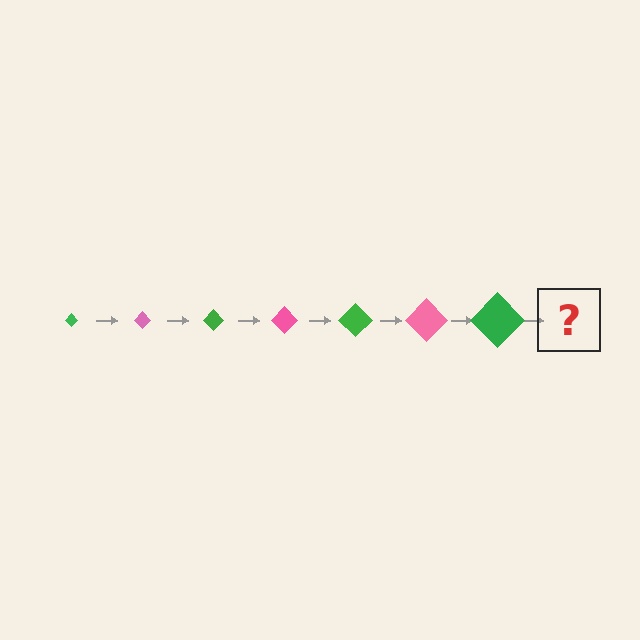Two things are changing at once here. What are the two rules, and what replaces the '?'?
The two rules are that the diamond grows larger each step and the color cycles through green and pink. The '?' should be a pink diamond, larger than the previous one.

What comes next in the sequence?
The next element should be a pink diamond, larger than the previous one.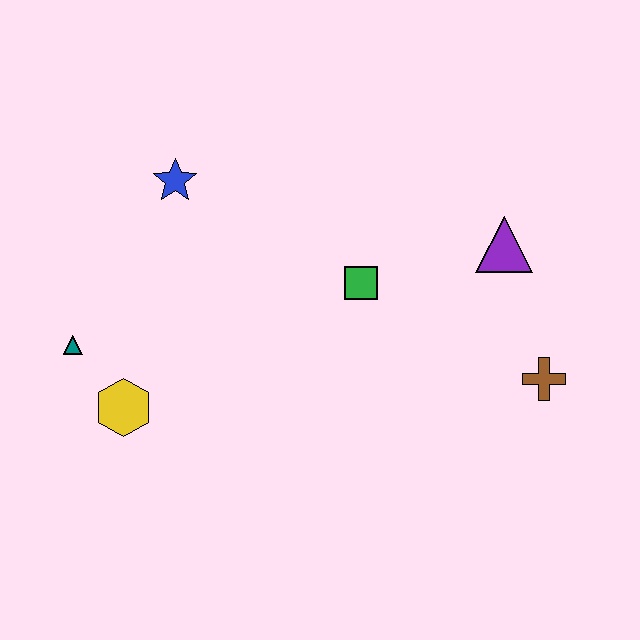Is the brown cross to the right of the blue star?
Yes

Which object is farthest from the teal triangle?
The brown cross is farthest from the teal triangle.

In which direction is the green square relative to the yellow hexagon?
The green square is to the right of the yellow hexagon.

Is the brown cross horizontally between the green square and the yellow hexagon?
No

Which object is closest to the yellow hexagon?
The teal triangle is closest to the yellow hexagon.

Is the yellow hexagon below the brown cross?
Yes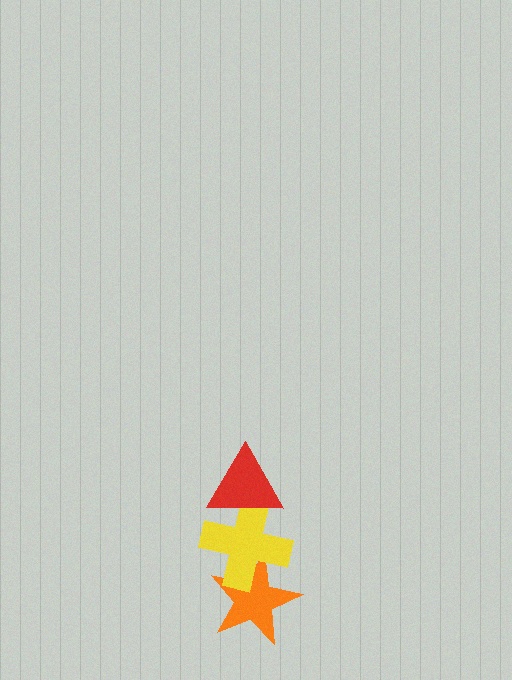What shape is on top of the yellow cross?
The red triangle is on top of the yellow cross.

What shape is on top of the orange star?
The yellow cross is on top of the orange star.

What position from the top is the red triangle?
The red triangle is 1st from the top.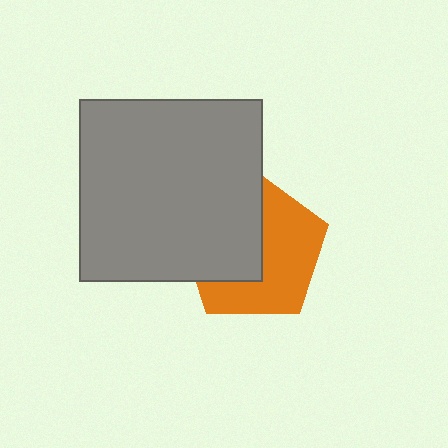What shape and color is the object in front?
The object in front is a gray square.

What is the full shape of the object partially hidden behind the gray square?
The partially hidden object is an orange pentagon.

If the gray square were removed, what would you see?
You would see the complete orange pentagon.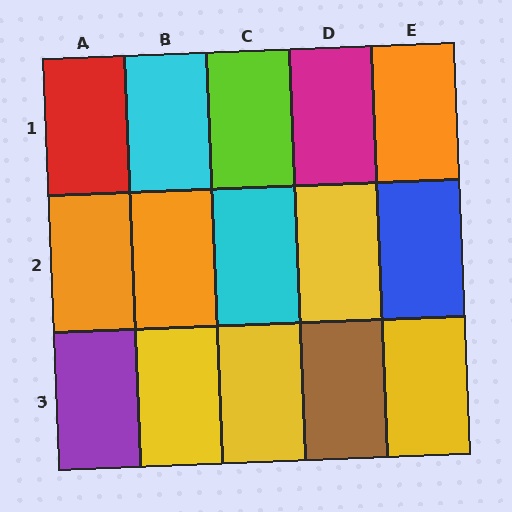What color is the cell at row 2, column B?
Orange.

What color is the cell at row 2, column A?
Orange.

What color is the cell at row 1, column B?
Cyan.